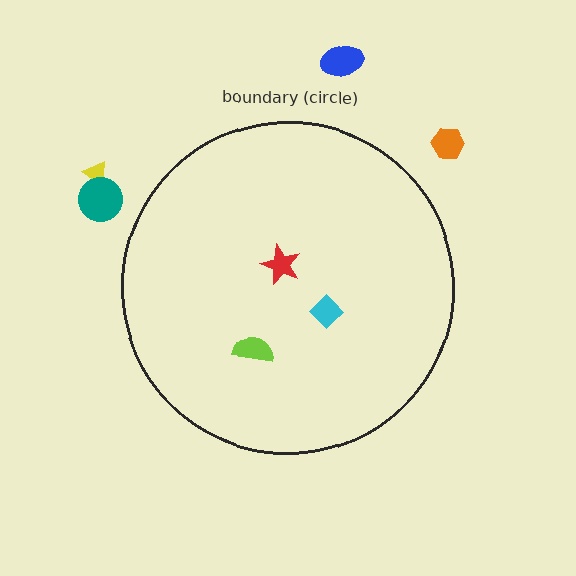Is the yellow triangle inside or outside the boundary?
Outside.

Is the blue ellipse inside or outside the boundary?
Outside.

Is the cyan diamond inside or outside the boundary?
Inside.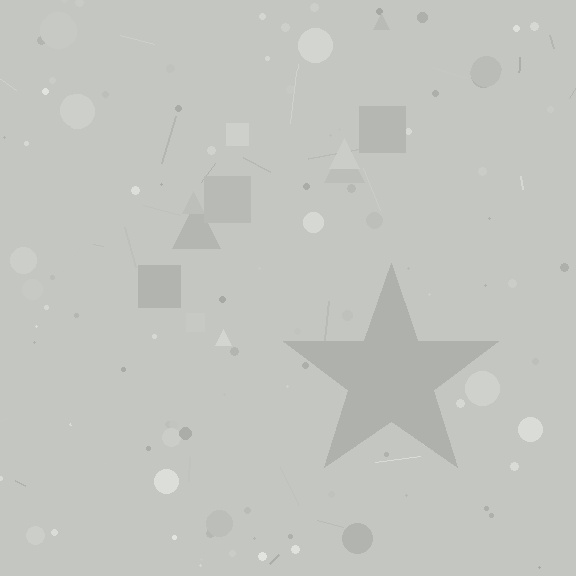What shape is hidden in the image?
A star is hidden in the image.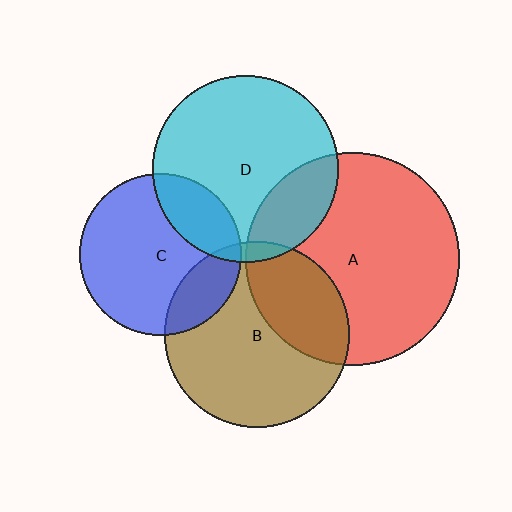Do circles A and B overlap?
Yes.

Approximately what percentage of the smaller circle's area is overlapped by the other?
Approximately 30%.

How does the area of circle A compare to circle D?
Approximately 1.3 times.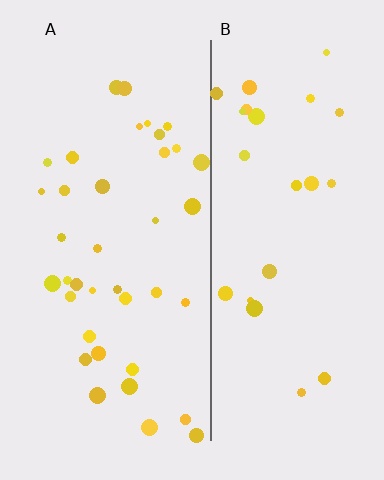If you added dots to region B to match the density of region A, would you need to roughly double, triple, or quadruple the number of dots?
Approximately double.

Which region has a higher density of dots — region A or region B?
A (the left).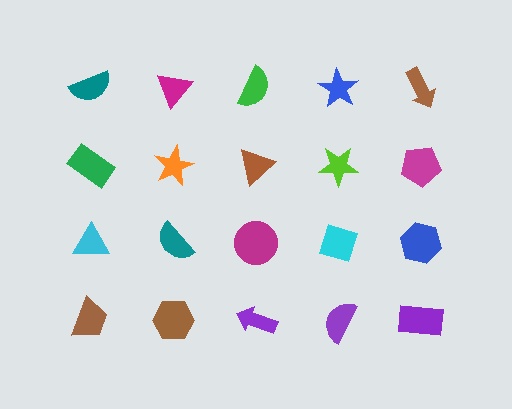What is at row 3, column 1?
A cyan triangle.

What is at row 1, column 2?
A magenta triangle.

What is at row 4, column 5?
A purple rectangle.